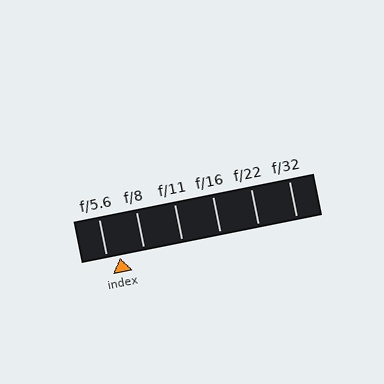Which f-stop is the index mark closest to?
The index mark is closest to f/5.6.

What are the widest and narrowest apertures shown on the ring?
The widest aperture shown is f/5.6 and the narrowest is f/32.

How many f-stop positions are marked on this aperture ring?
There are 6 f-stop positions marked.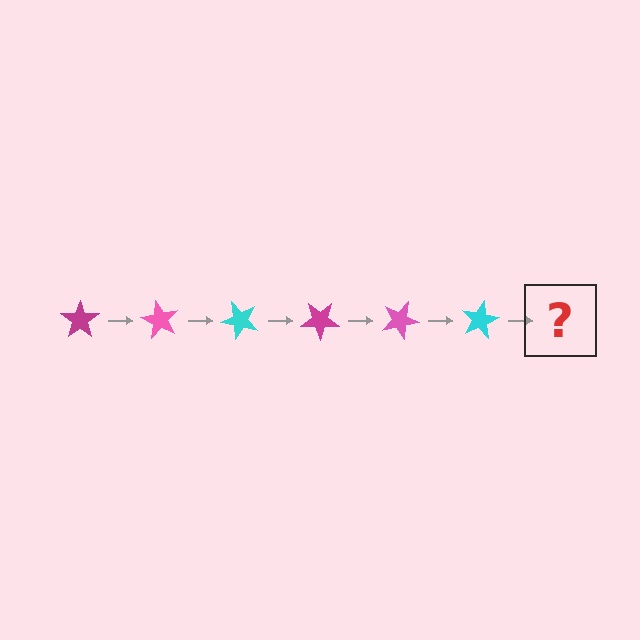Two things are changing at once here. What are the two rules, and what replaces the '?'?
The two rules are that it rotates 60 degrees each step and the color cycles through magenta, pink, and cyan. The '?' should be a magenta star, rotated 360 degrees from the start.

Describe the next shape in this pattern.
It should be a magenta star, rotated 360 degrees from the start.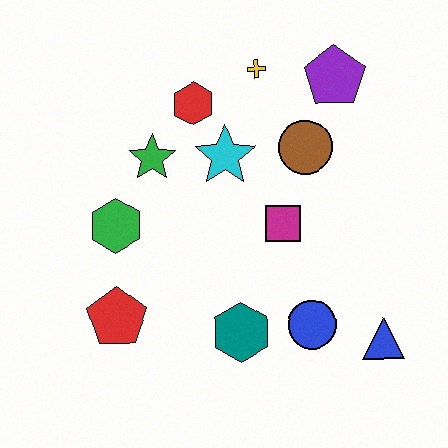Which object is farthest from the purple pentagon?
The red pentagon is farthest from the purple pentagon.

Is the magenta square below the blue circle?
No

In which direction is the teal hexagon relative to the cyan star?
The teal hexagon is below the cyan star.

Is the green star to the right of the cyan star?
No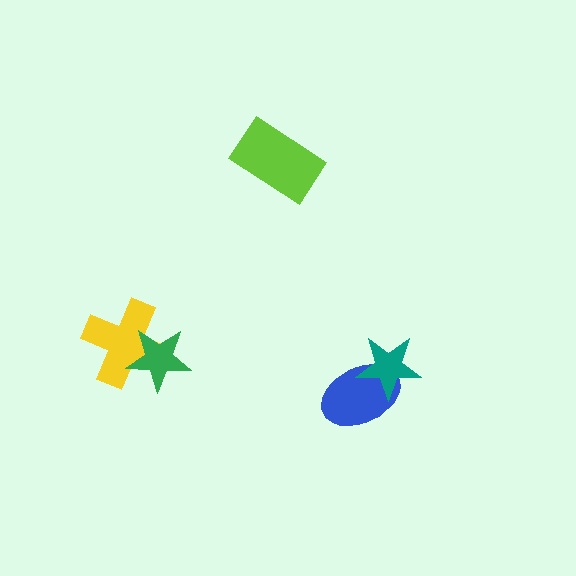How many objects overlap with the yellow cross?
1 object overlaps with the yellow cross.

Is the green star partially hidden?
No, no other shape covers it.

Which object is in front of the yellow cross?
The green star is in front of the yellow cross.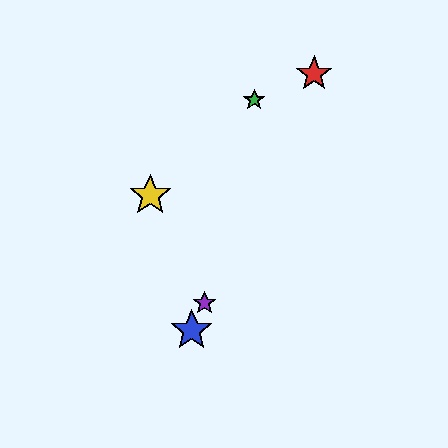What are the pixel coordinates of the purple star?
The purple star is at (205, 303).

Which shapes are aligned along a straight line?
The red star, the blue star, the purple star are aligned along a straight line.